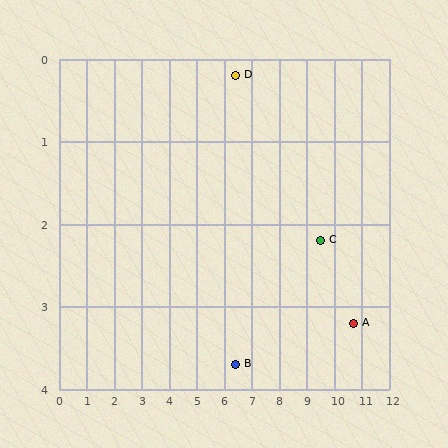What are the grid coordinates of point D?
Point D is at approximately (6.4, 0.2).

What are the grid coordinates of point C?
Point C is at approximately (9.5, 2.2).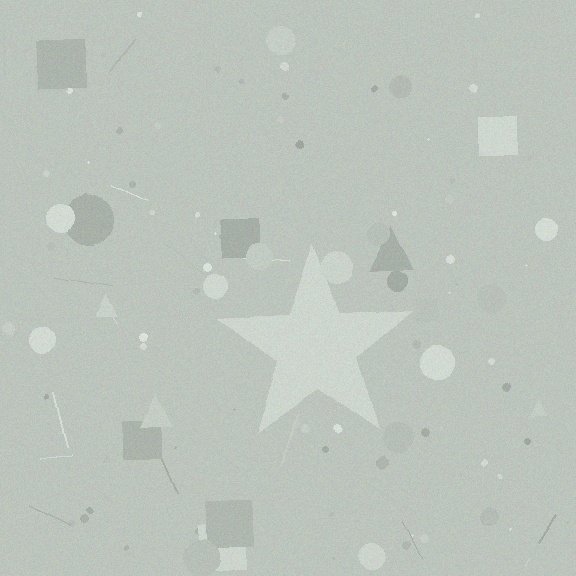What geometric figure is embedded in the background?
A star is embedded in the background.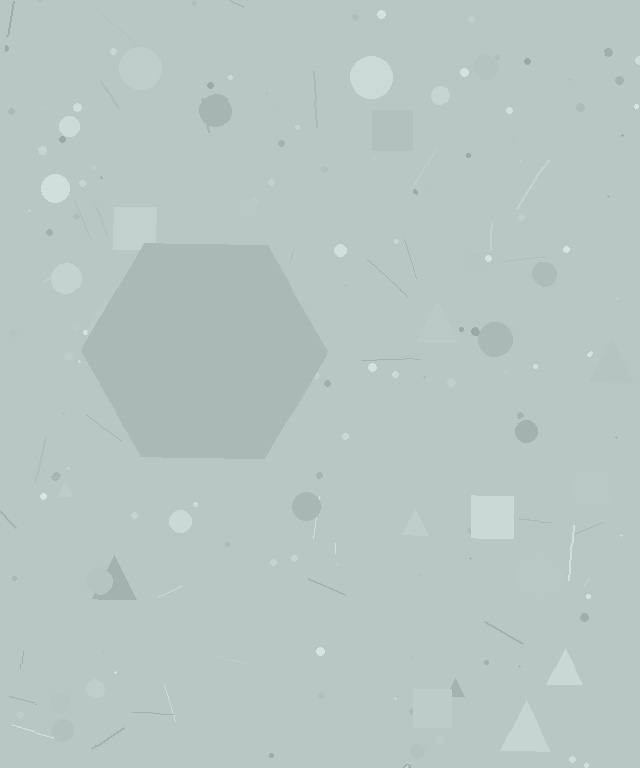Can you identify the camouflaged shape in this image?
The camouflaged shape is a hexagon.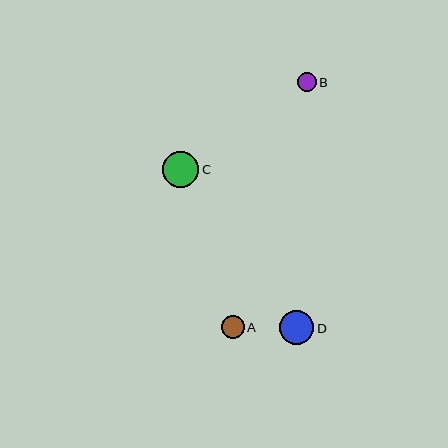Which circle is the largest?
Circle C is the largest with a size of approximately 36 pixels.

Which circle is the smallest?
Circle B is the smallest with a size of approximately 19 pixels.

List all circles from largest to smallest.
From largest to smallest: C, D, A, B.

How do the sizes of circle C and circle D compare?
Circle C and circle D are approximately the same size.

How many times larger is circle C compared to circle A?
Circle C is approximately 1.6 times the size of circle A.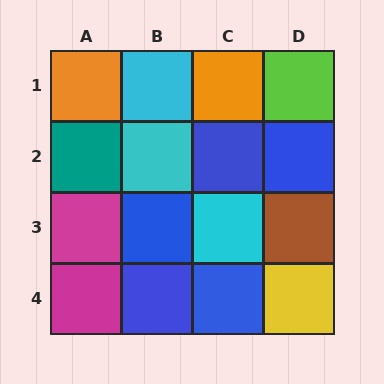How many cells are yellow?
1 cell is yellow.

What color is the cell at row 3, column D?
Brown.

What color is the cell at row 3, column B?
Blue.